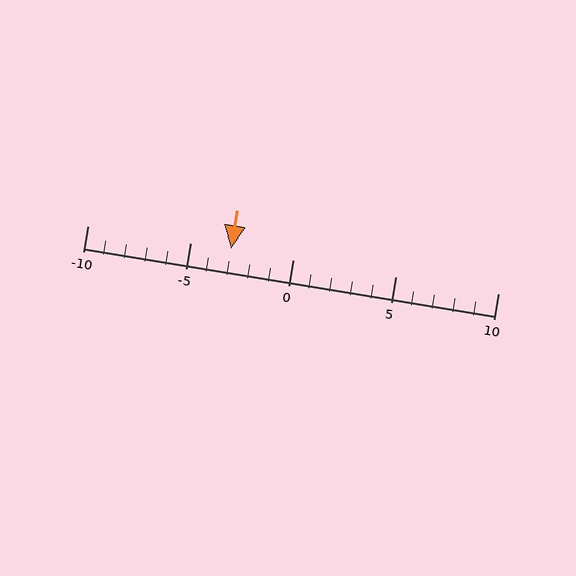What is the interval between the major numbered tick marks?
The major tick marks are spaced 5 units apart.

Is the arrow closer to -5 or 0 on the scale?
The arrow is closer to -5.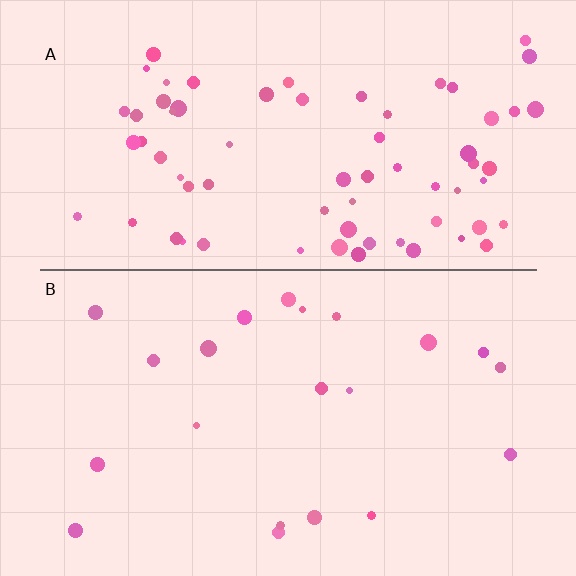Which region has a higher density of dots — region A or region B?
A (the top).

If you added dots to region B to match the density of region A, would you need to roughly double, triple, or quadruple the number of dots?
Approximately triple.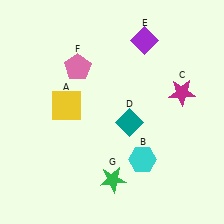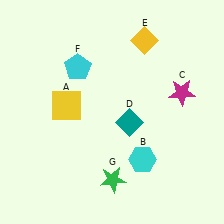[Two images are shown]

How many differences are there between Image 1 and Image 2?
There are 2 differences between the two images.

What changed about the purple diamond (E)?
In Image 1, E is purple. In Image 2, it changed to yellow.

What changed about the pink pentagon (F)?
In Image 1, F is pink. In Image 2, it changed to cyan.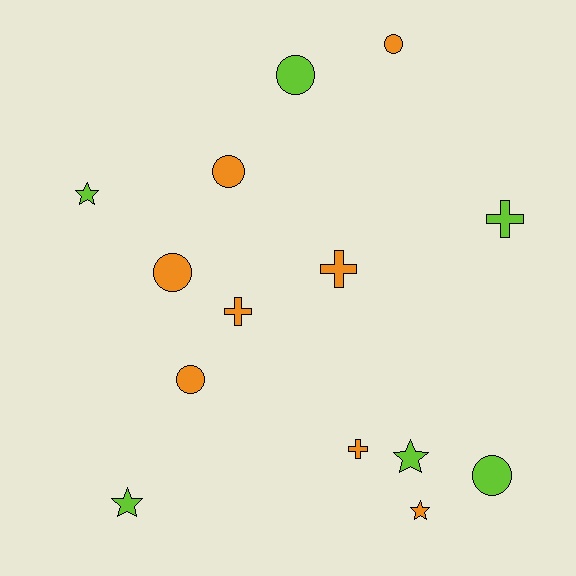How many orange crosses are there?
There are 3 orange crosses.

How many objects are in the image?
There are 14 objects.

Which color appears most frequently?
Orange, with 8 objects.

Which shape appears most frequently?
Circle, with 6 objects.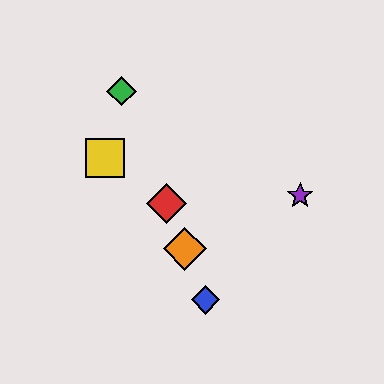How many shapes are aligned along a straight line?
4 shapes (the red diamond, the blue diamond, the green diamond, the orange diamond) are aligned along a straight line.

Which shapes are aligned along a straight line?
The red diamond, the blue diamond, the green diamond, the orange diamond are aligned along a straight line.